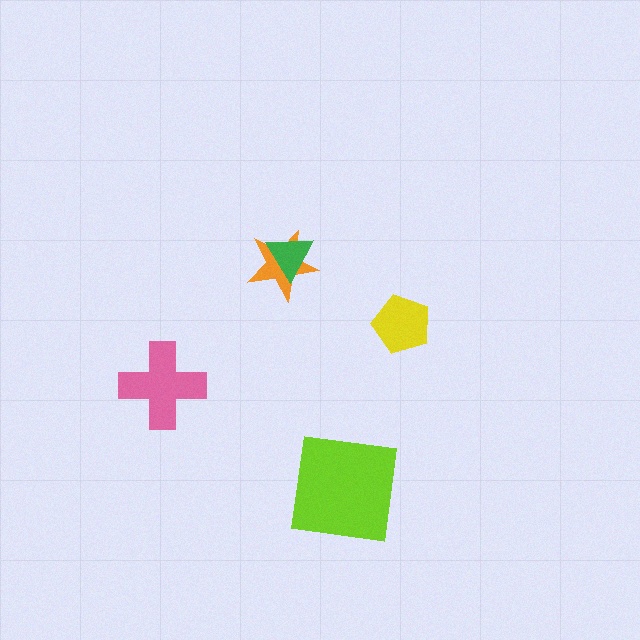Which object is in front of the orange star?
The green triangle is in front of the orange star.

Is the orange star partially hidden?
Yes, it is partially covered by another shape.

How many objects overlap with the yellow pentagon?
0 objects overlap with the yellow pentagon.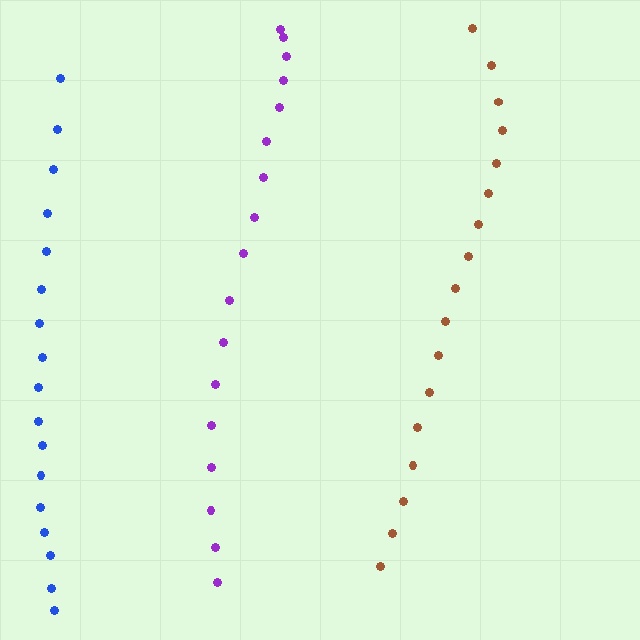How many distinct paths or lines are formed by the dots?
There are 3 distinct paths.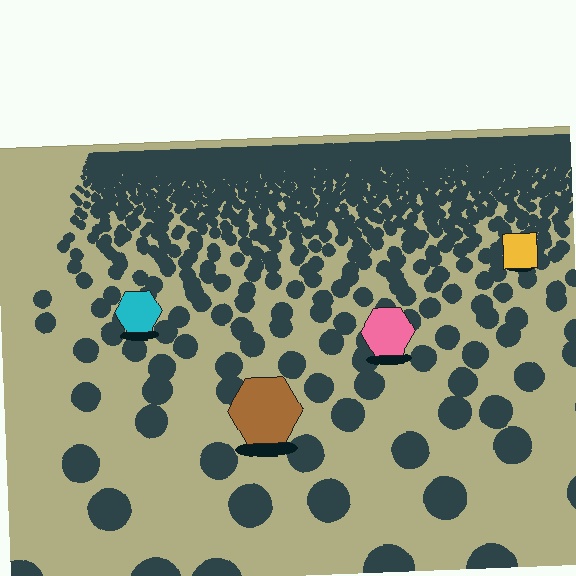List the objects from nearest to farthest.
From nearest to farthest: the brown hexagon, the pink hexagon, the cyan hexagon, the yellow square.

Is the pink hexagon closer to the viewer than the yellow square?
Yes. The pink hexagon is closer — you can tell from the texture gradient: the ground texture is coarser near it.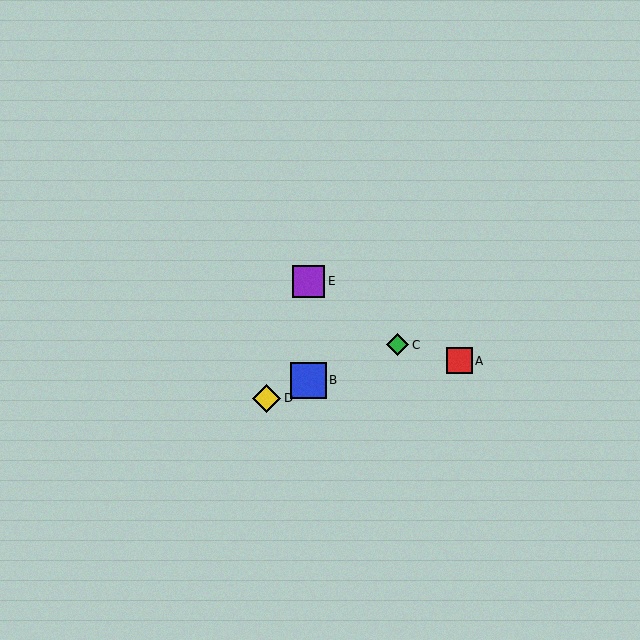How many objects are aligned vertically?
2 objects (B, E) are aligned vertically.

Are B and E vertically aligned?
Yes, both are at x≈309.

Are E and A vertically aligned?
No, E is at x≈309 and A is at x≈459.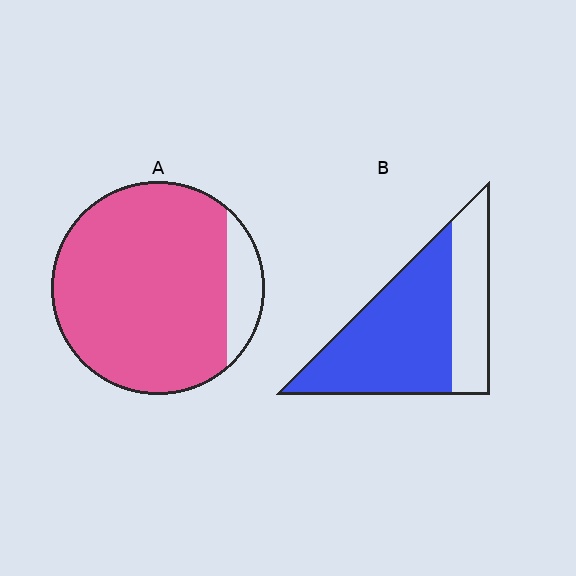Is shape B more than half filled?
Yes.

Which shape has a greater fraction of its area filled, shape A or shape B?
Shape A.